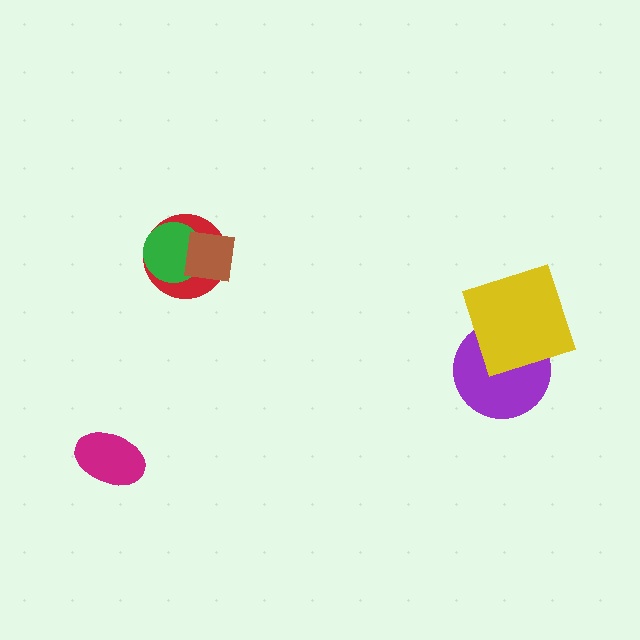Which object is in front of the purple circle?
The yellow square is in front of the purple circle.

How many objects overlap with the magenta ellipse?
0 objects overlap with the magenta ellipse.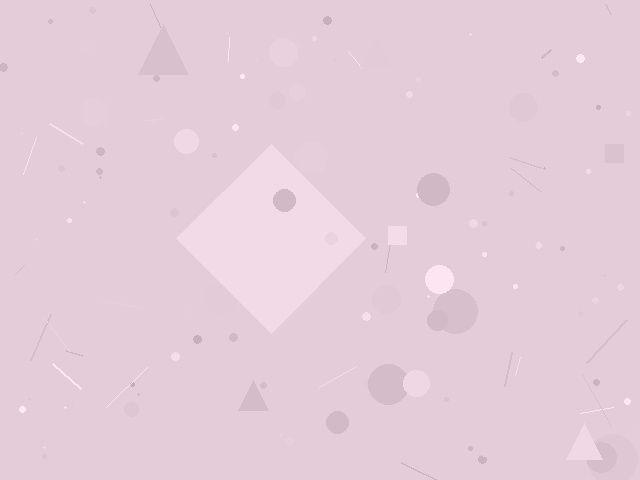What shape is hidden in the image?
A diamond is hidden in the image.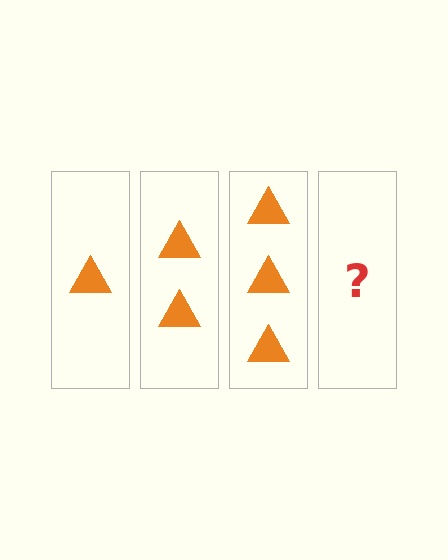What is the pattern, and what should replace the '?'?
The pattern is that each step adds one more triangle. The '?' should be 4 triangles.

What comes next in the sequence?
The next element should be 4 triangles.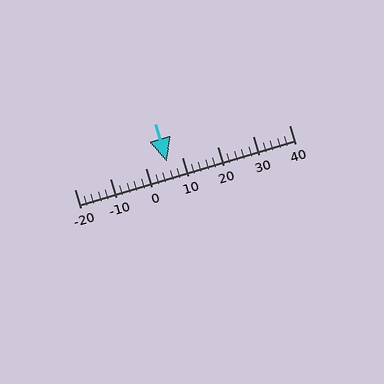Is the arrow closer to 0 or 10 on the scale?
The arrow is closer to 10.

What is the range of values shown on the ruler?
The ruler shows values from -20 to 40.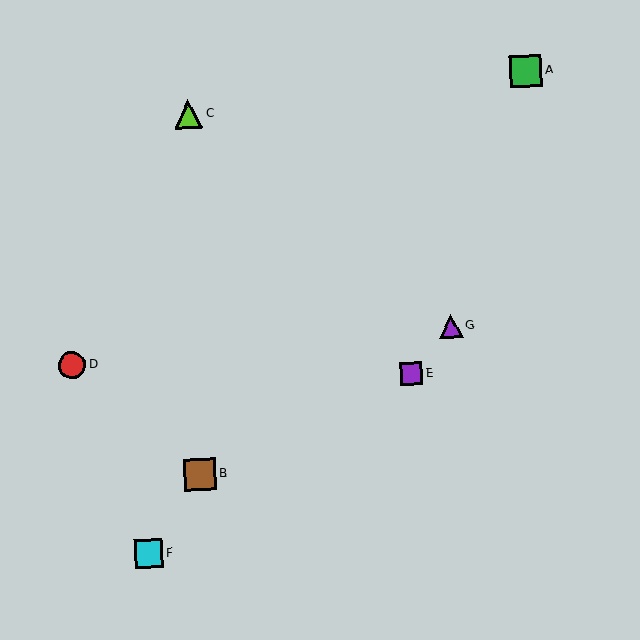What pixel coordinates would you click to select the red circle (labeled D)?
Click at (72, 365) to select the red circle D.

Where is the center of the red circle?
The center of the red circle is at (72, 365).